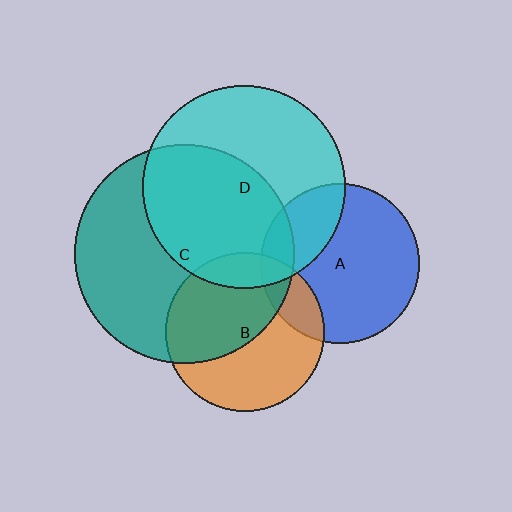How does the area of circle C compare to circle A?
Approximately 1.9 times.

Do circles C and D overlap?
Yes.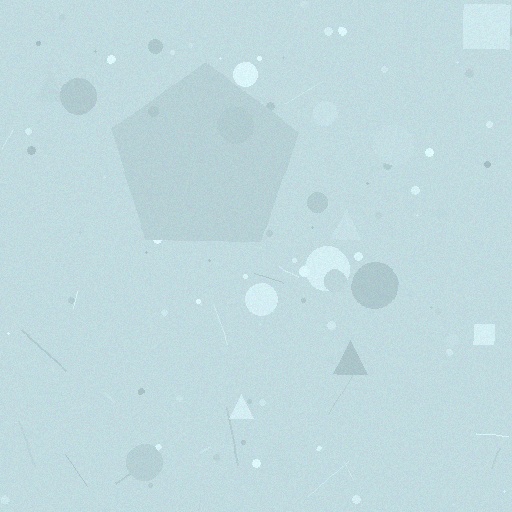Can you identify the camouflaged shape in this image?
The camouflaged shape is a pentagon.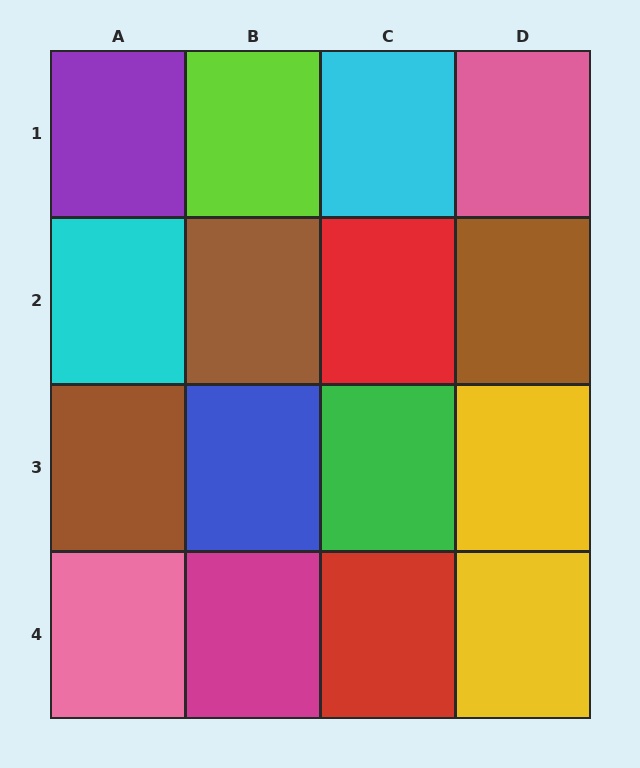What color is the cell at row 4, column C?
Red.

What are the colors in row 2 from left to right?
Cyan, brown, red, brown.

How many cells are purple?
1 cell is purple.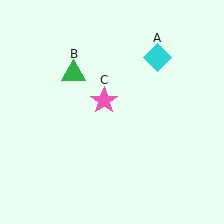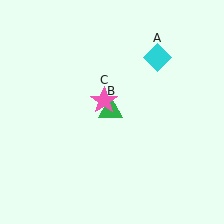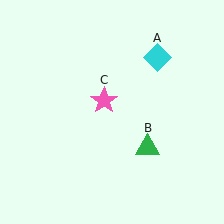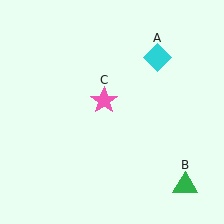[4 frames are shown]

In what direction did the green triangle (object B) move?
The green triangle (object B) moved down and to the right.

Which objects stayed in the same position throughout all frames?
Cyan diamond (object A) and pink star (object C) remained stationary.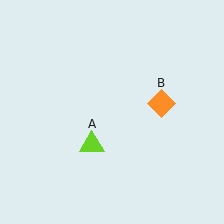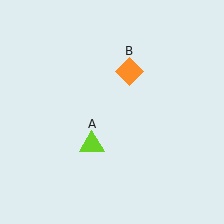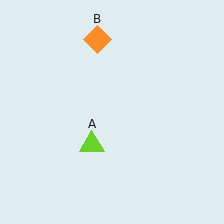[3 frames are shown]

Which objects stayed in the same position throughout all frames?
Lime triangle (object A) remained stationary.